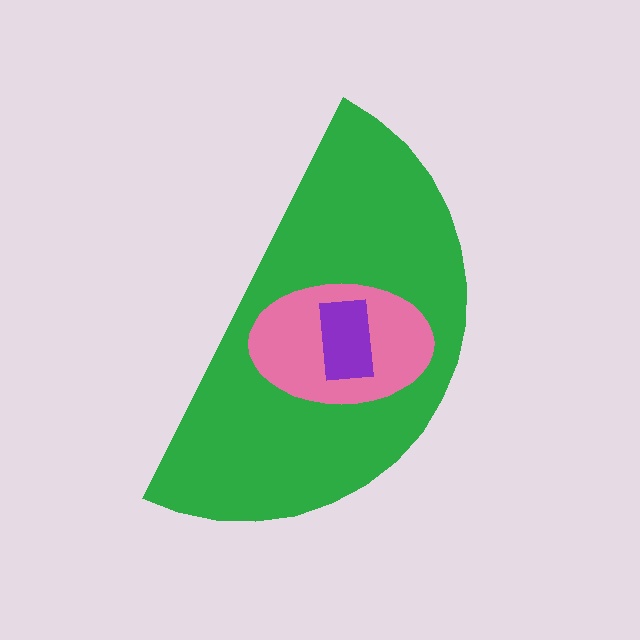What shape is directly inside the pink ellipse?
The purple rectangle.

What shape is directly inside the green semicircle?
The pink ellipse.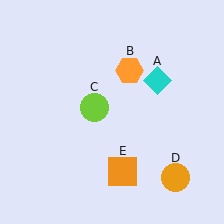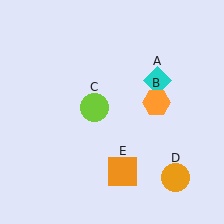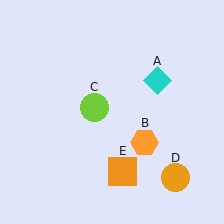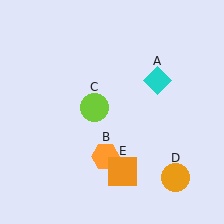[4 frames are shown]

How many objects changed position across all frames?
1 object changed position: orange hexagon (object B).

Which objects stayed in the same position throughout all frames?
Cyan diamond (object A) and lime circle (object C) and orange circle (object D) and orange square (object E) remained stationary.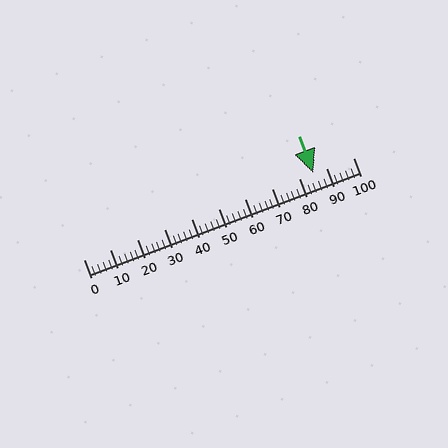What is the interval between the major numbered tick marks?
The major tick marks are spaced 10 units apart.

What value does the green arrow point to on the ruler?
The green arrow points to approximately 85.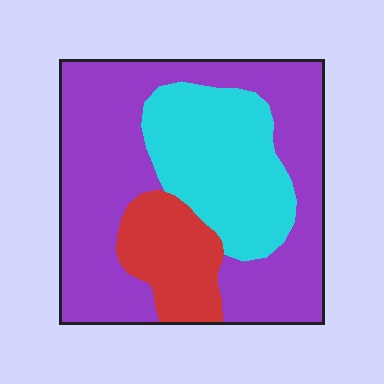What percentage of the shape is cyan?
Cyan takes up between a sixth and a third of the shape.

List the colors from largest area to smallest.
From largest to smallest: purple, cyan, red.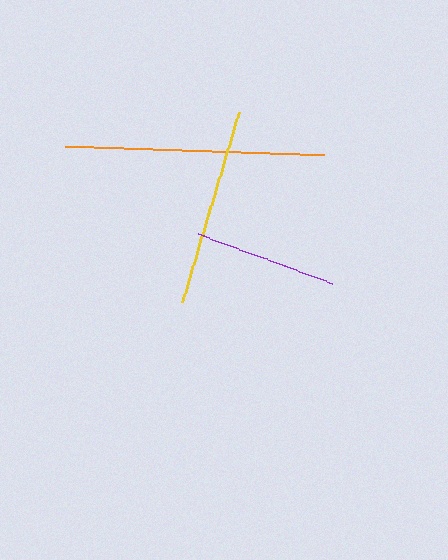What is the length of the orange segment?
The orange segment is approximately 258 pixels long.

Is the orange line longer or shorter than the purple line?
The orange line is longer than the purple line.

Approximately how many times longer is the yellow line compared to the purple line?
The yellow line is approximately 1.4 times the length of the purple line.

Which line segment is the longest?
The orange line is the longest at approximately 258 pixels.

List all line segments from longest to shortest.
From longest to shortest: orange, yellow, purple.